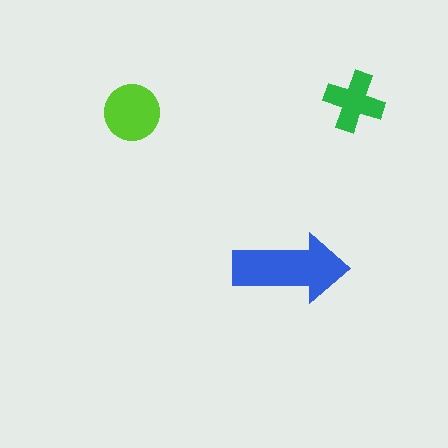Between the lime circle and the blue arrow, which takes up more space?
The blue arrow.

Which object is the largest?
The blue arrow.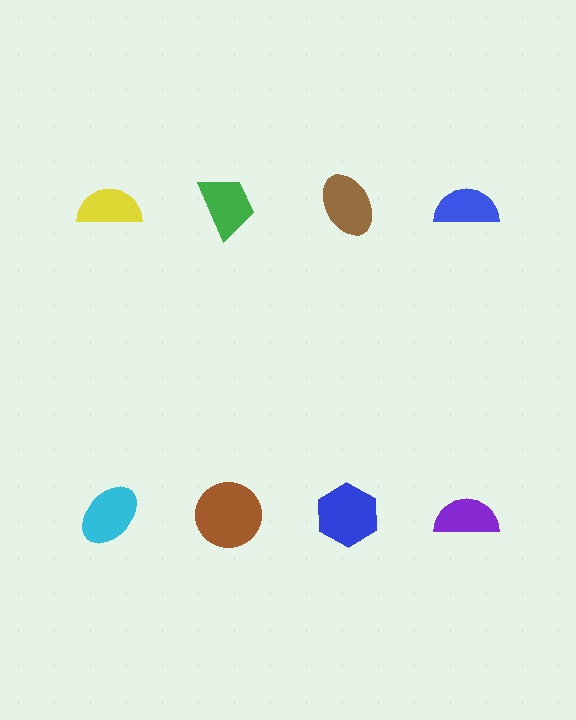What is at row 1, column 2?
A green trapezoid.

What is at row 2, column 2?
A brown circle.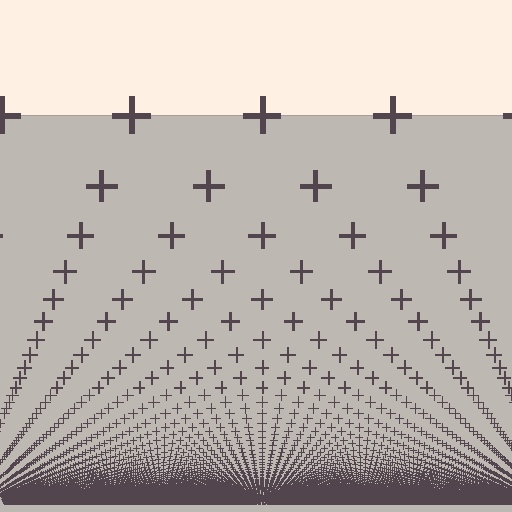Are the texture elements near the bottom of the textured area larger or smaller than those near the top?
Smaller. The gradient is inverted — elements near the bottom are smaller and denser.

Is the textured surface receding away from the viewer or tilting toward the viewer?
The surface appears to tilt toward the viewer. Texture elements get larger and sparser toward the top.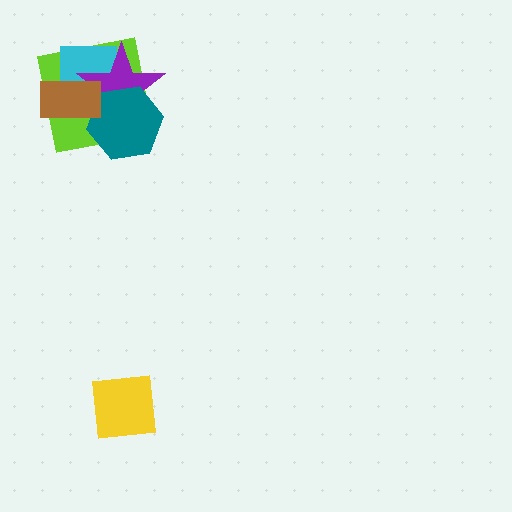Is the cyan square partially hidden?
Yes, it is partially covered by another shape.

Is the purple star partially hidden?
Yes, it is partially covered by another shape.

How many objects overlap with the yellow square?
0 objects overlap with the yellow square.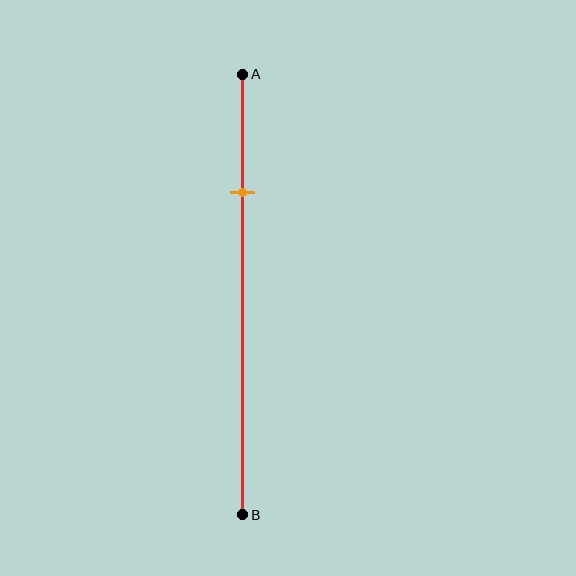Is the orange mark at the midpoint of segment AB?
No, the mark is at about 25% from A, not at the 50% midpoint.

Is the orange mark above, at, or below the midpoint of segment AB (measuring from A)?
The orange mark is above the midpoint of segment AB.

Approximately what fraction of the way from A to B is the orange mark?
The orange mark is approximately 25% of the way from A to B.